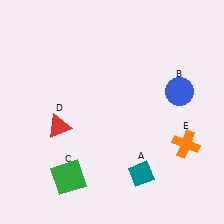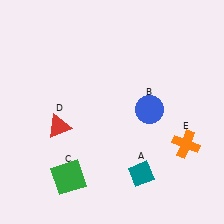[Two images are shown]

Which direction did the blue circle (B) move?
The blue circle (B) moved left.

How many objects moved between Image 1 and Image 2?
1 object moved between the two images.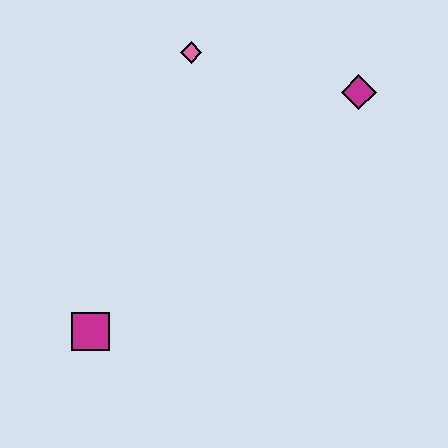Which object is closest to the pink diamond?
The magenta diamond is closest to the pink diamond.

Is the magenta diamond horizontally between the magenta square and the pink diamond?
No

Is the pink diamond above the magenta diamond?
Yes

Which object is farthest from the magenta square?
The magenta diamond is farthest from the magenta square.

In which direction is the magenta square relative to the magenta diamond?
The magenta square is to the left of the magenta diamond.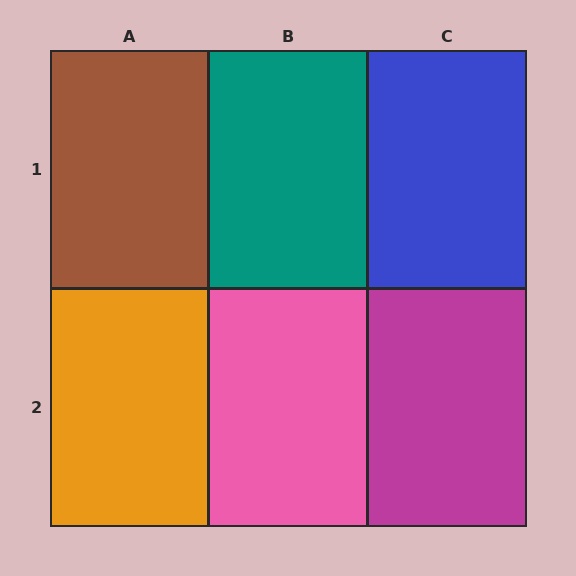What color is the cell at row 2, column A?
Orange.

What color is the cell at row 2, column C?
Magenta.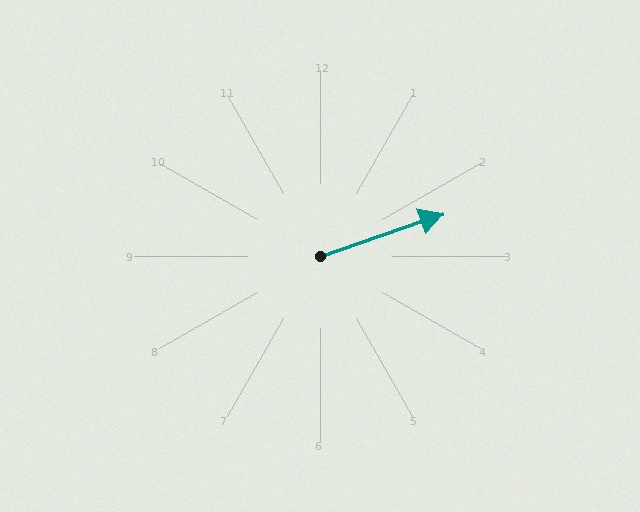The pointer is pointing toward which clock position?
Roughly 2 o'clock.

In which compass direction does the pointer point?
East.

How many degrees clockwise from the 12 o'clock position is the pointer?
Approximately 71 degrees.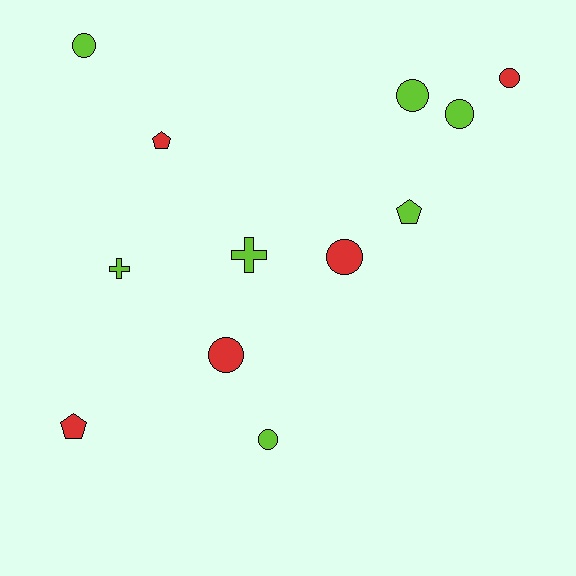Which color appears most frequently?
Lime, with 7 objects.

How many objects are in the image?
There are 12 objects.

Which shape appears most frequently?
Circle, with 7 objects.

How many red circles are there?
There are 3 red circles.